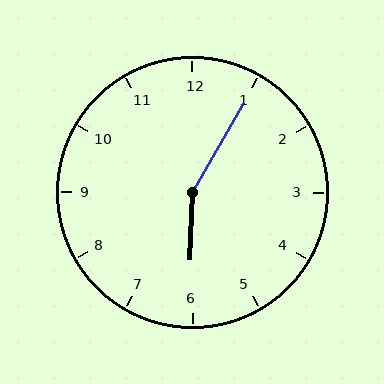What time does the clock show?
6:05.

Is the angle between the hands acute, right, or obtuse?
It is obtuse.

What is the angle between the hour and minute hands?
Approximately 152 degrees.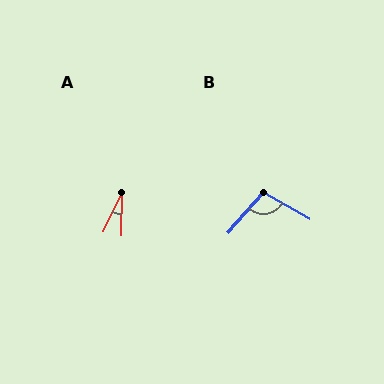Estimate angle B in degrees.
Approximately 102 degrees.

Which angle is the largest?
B, at approximately 102 degrees.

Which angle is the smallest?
A, at approximately 25 degrees.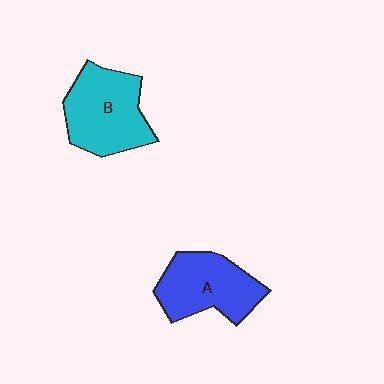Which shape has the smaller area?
Shape A (blue).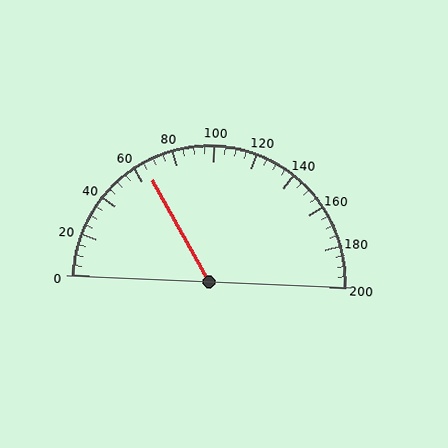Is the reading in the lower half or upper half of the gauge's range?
The reading is in the lower half of the range (0 to 200).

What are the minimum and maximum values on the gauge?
The gauge ranges from 0 to 200.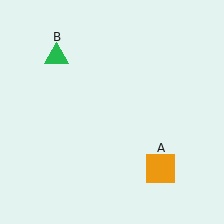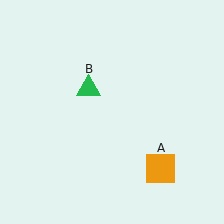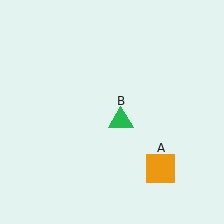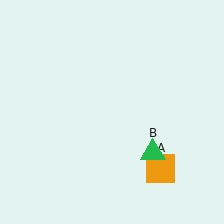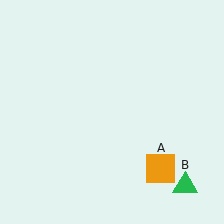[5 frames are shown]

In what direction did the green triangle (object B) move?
The green triangle (object B) moved down and to the right.